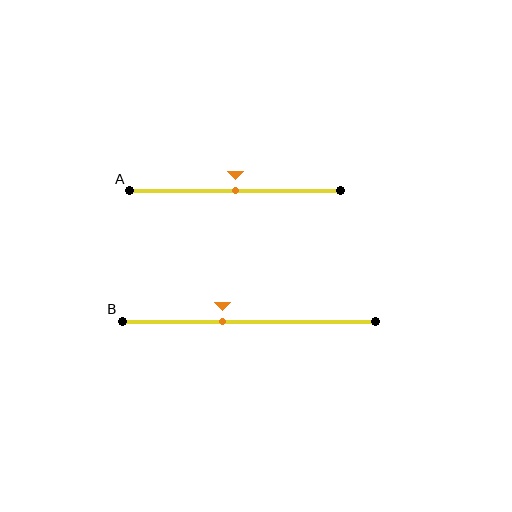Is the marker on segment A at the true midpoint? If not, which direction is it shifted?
Yes, the marker on segment A is at the true midpoint.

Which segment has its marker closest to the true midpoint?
Segment A has its marker closest to the true midpoint.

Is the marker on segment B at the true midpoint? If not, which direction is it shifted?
No, the marker on segment B is shifted to the left by about 11% of the segment length.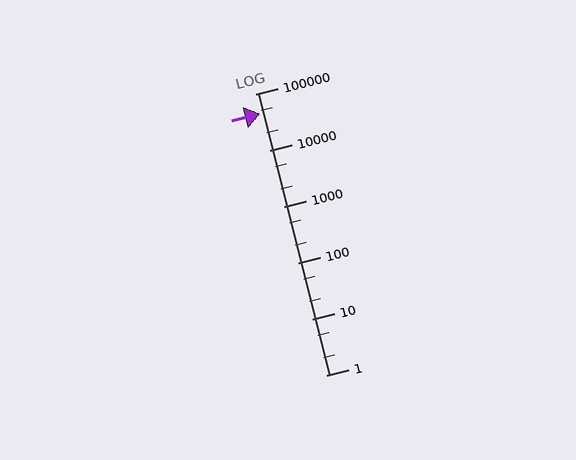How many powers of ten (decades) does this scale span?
The scale spans 5 decades, from 1 to 100000.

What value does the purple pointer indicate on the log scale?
The pointer indicates approximately 45000.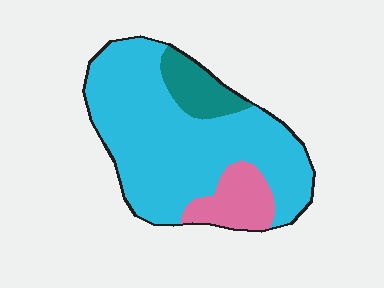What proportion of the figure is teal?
Teal covers about 10% of the figure.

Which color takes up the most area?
Cyan, at roughly 75%.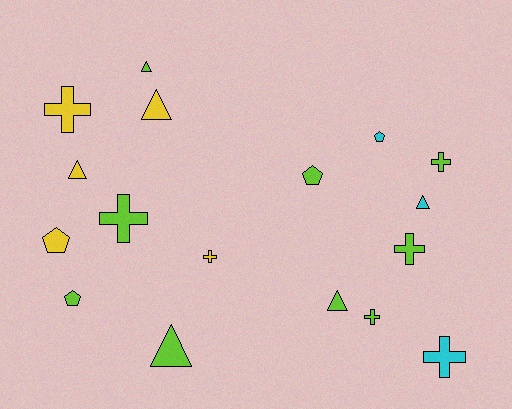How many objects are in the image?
There are 17 objects.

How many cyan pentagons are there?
There is 1 cyan pentagon.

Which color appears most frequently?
Lime, with 9 objects.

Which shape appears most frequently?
Cross, with 7 objects.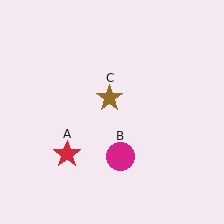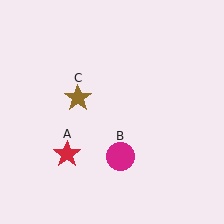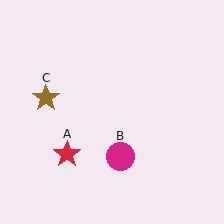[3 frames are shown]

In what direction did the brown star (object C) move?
The brown star (object C) moved left.